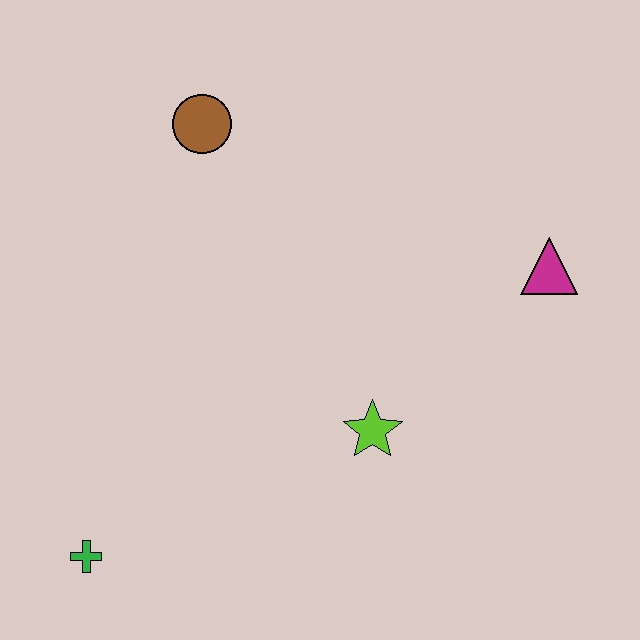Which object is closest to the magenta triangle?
The lime star is closest to the magenta triangle.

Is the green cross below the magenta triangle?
Yes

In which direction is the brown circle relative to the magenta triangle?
The brown circle is to the left of the magenta triangle.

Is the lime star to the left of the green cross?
No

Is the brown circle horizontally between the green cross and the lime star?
Yes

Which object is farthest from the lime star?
The brown circle is farthest from the lime star.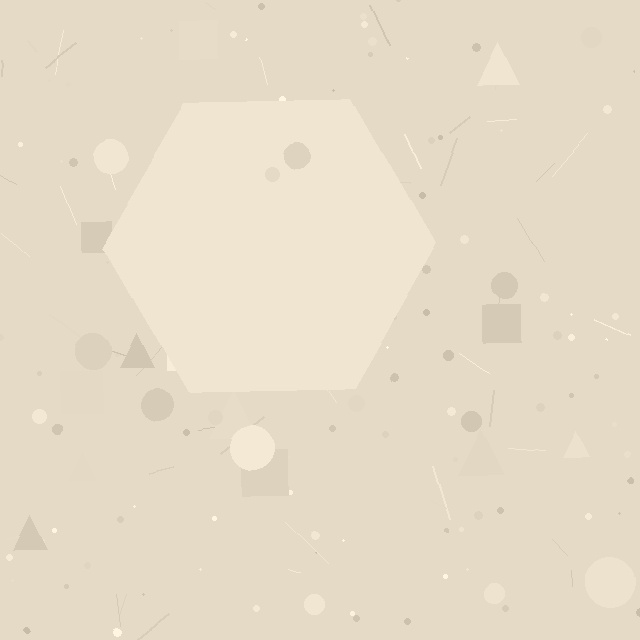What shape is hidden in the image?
A hexagon is hidden in the image.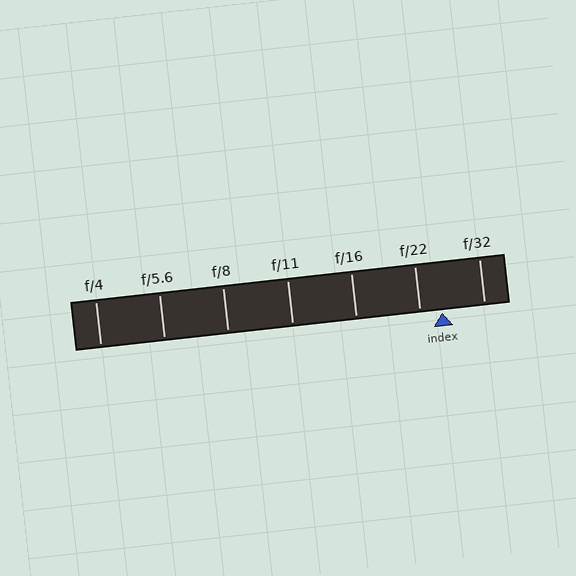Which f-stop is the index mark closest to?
The index mark is closest to f/22.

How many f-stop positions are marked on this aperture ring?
There are 7 f-stop positions marked.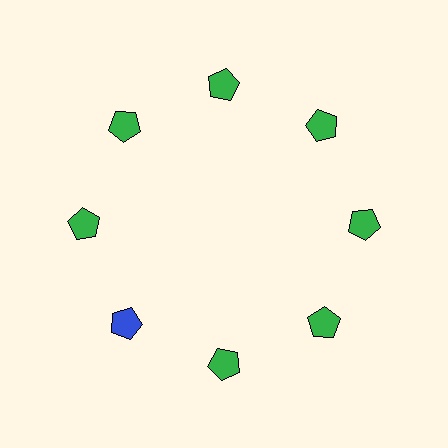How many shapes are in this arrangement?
There are 8 shapes arranged in a ring pattern.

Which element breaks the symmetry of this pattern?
The blue pentagon at roughly the 8 o'clock position breaks the symmetry. All other shapes are green pentagons.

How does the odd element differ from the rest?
It has a different color: blue instead of green.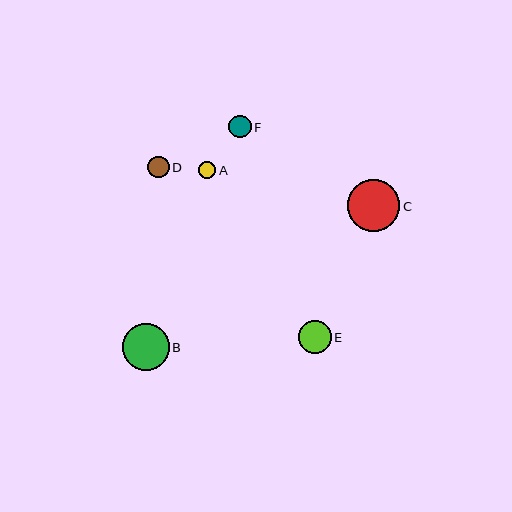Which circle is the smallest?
Circle A is the smallest with a size of approximately 17 pixels.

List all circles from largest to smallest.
From largest to smallest: C, B, E, F, D, A.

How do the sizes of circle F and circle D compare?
Circle F and circle D are approximately the same size.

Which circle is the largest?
Circle C is the largest with a size of approximately 53 pixels.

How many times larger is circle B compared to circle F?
Circle B is approximately 2.1 times the size of circle F.